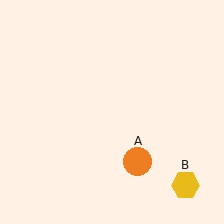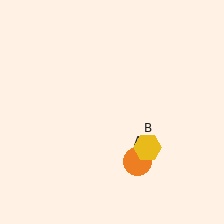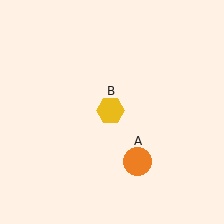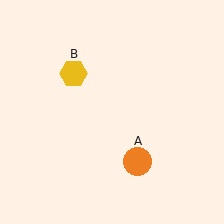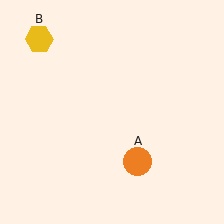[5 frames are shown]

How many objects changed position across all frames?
1 object changed position: yellow hexagon (object B).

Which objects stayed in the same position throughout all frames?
Orange circle (object A) remained stationary.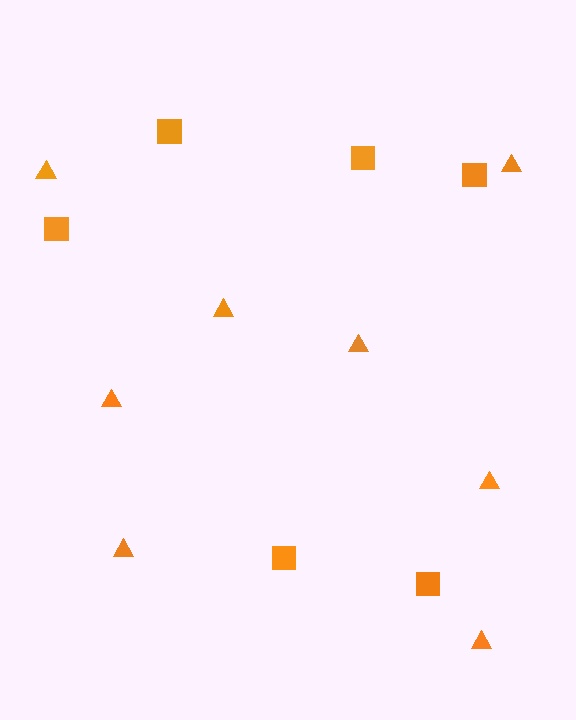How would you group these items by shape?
There are 2 groups: one group of triangles (8) and one group of squares (6).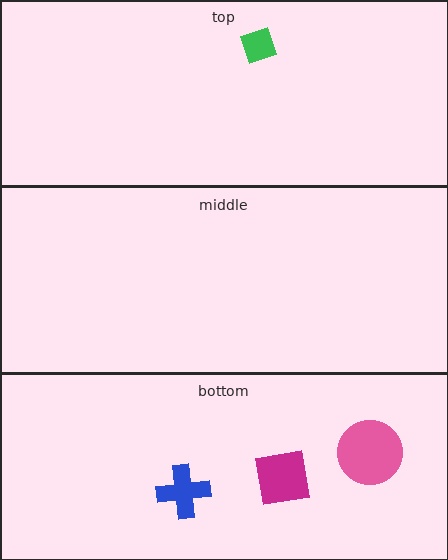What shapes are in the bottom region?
The magenta square, the pink circle, the blue cross.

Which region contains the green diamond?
The top region.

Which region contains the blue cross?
The bottom region.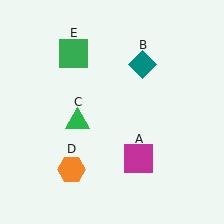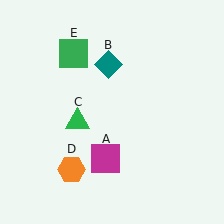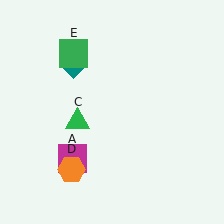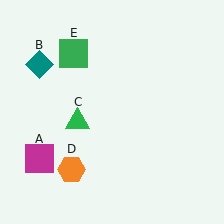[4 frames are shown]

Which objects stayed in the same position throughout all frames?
Green triangle (object C) and orange hexagon (object D) and green square (object E) remained stationary.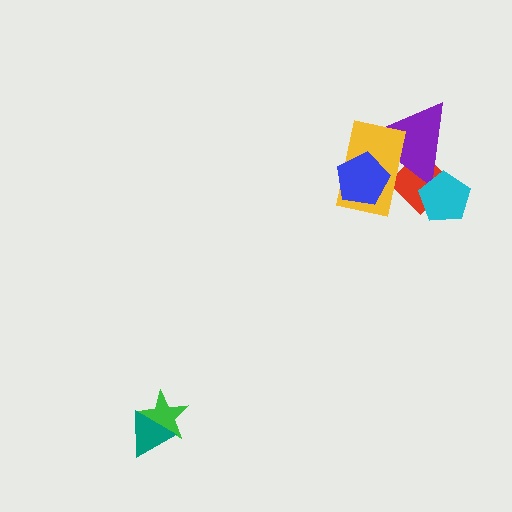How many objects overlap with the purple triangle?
4 objects overlap with the purple triangle.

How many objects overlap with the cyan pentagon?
2 objects overlap with the cyan pentagon.